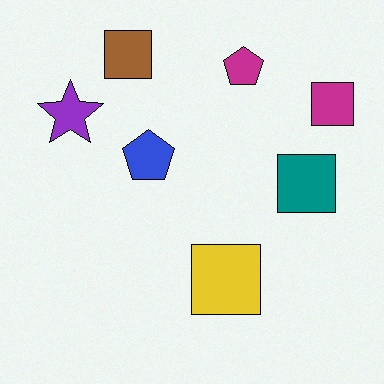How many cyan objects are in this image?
There are no cyan objects.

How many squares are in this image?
There are 4 squares.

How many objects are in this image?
There are 7 objects.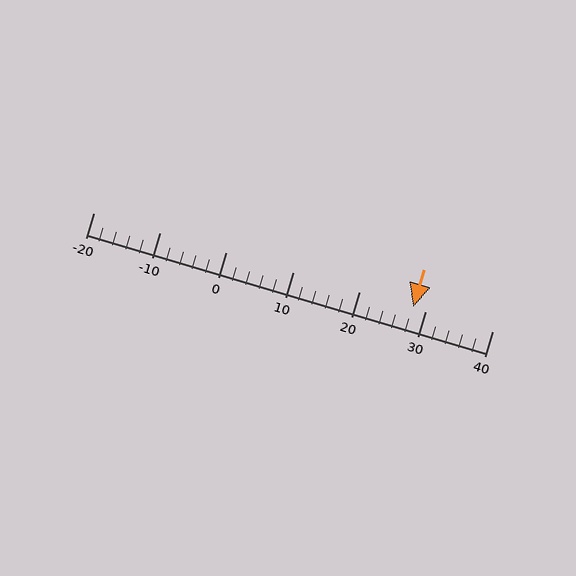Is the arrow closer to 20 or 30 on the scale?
The arrow is closer to 30.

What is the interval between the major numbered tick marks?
The major tick marks are spaced 10 units apart.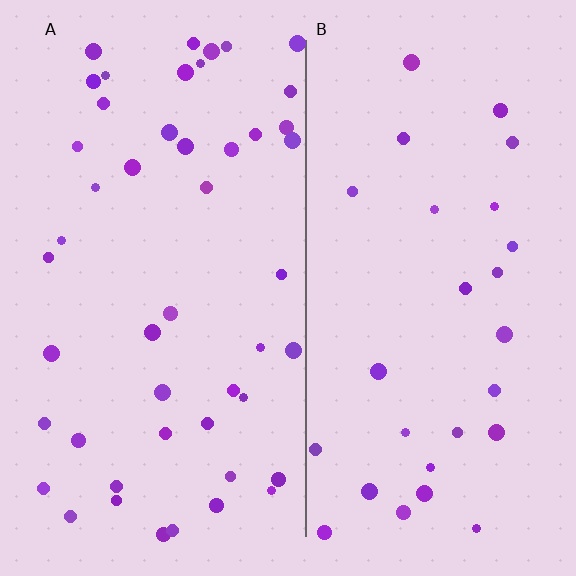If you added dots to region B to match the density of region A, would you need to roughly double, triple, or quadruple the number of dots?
Approximately double.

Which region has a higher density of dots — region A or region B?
A (the left).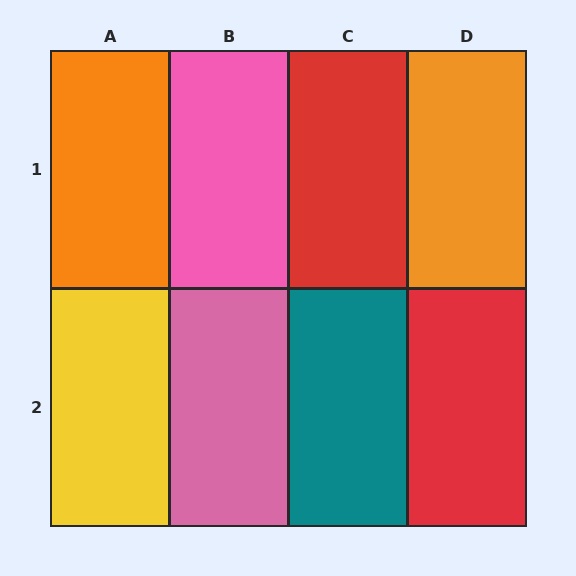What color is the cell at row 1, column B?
Pink.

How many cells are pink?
2 cells are pink.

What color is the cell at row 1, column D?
Orange.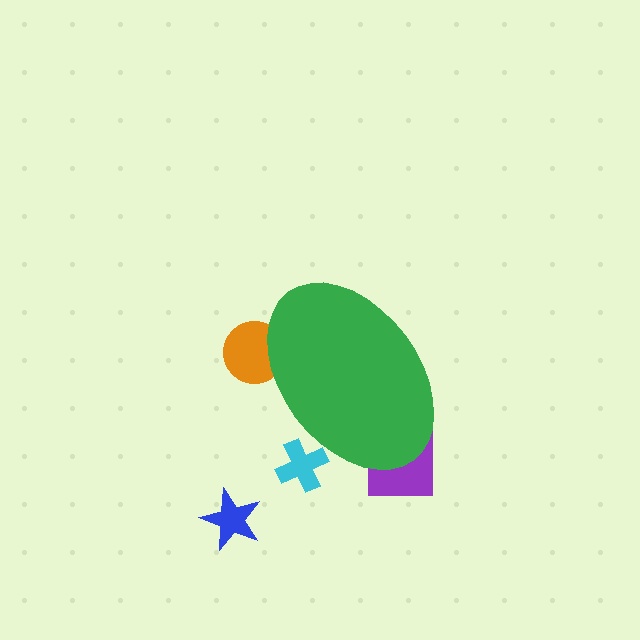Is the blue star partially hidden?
No, the blue star is fully visible.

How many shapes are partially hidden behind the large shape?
3 shapes are partially hidden.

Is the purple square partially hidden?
Yes, the purple square is partially hidden behind the green ellipse.